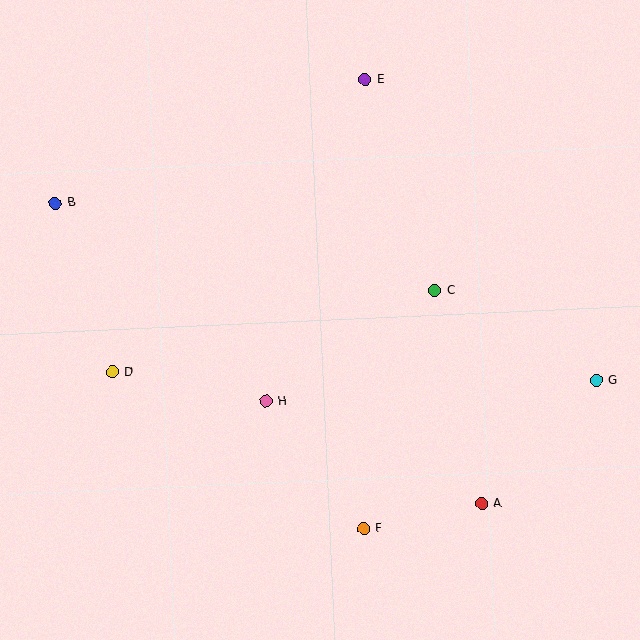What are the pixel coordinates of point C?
Point C is at (435, 290).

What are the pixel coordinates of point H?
Point H is at (266, 401).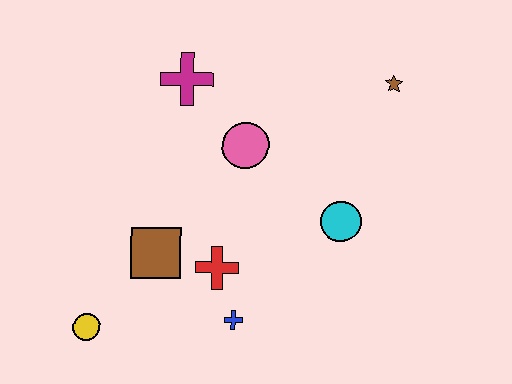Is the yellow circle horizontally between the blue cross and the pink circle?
No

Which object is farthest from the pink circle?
The yellow circle is farthest from the pink circle.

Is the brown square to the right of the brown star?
No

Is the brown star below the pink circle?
No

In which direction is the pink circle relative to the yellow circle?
The pink circle is above the yellow circle.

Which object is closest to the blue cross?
The red cross is closest to the blue cross.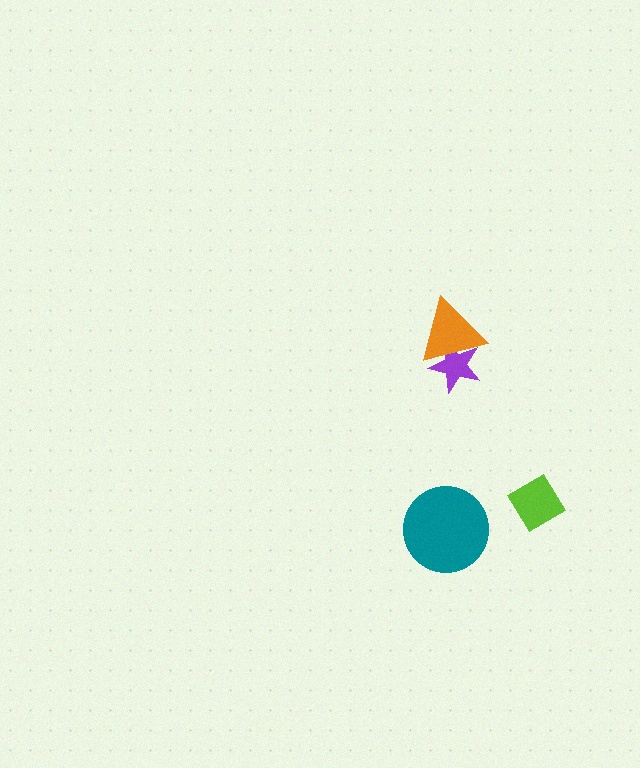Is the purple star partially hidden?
Yes, it is partially covered by another shape.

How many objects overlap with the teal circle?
0 objects overlap with the teal circle.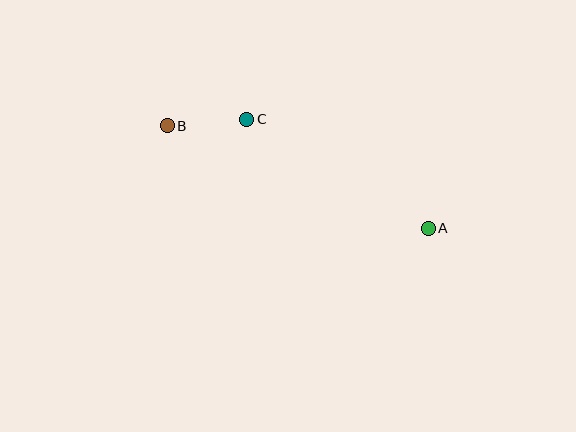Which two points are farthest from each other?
Points A and B are farthest from each other.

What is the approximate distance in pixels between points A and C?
The distance between A and C is approximately 212 pixels.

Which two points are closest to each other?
Points B and C are closest to each other.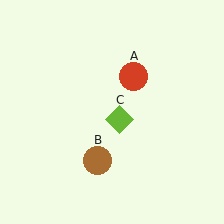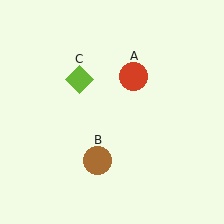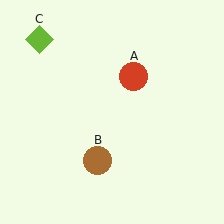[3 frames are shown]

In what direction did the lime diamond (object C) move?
The lime diamond (object C) moved up and to the left.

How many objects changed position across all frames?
1 object changed position: lime diamond (object C).